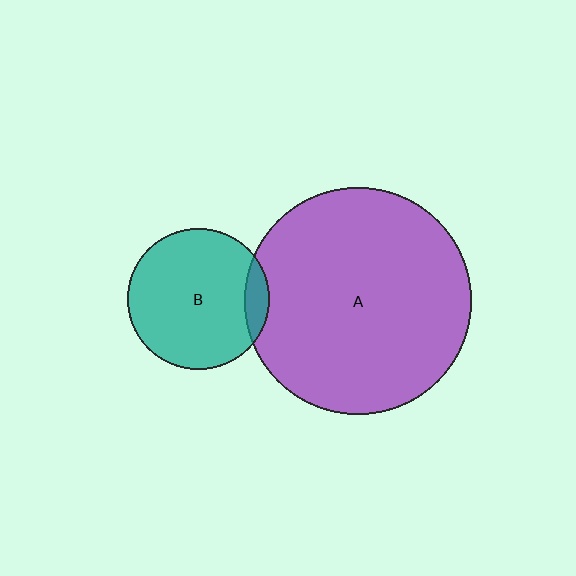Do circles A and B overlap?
Yes.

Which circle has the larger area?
Circle A (purple).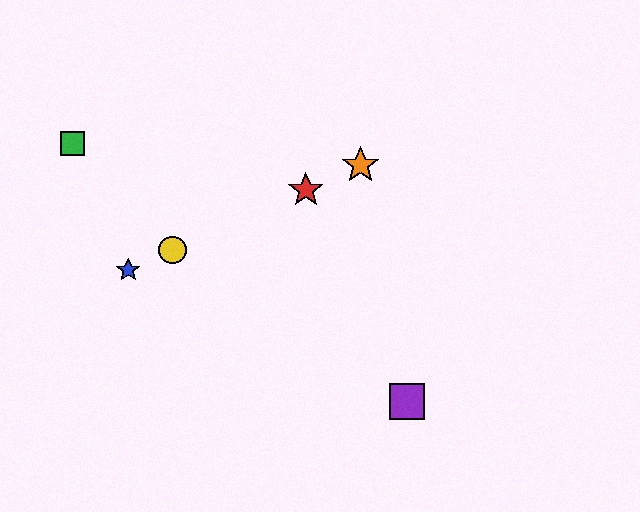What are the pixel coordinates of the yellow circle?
The yellow circle is at (173, 250).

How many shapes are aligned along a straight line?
4 shapes (the red star, the blue star, the yellow circle, the orange star) are aligned along a straight line.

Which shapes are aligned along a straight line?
The red star, the blue star, the yellow circle, the orange star are aligned along a straight line.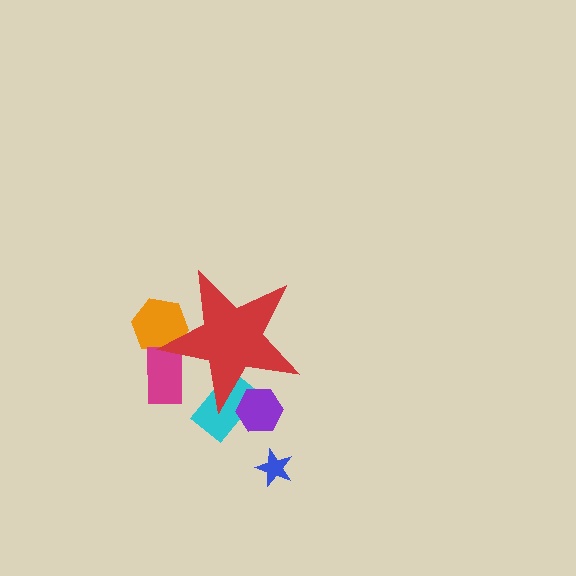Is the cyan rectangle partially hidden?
Yes, the cyan rectangle is partially hidden behind the red star.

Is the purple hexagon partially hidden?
Yes, the purple hexagon is partially hidden behind the red star.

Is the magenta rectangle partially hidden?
Yes, the magenta rectangle is partially hidden behind the red star.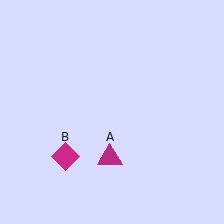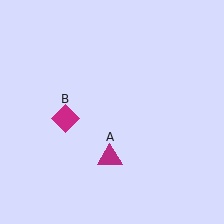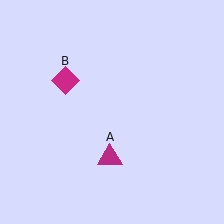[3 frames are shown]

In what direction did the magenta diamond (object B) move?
The magenta diamond (object B) moved up.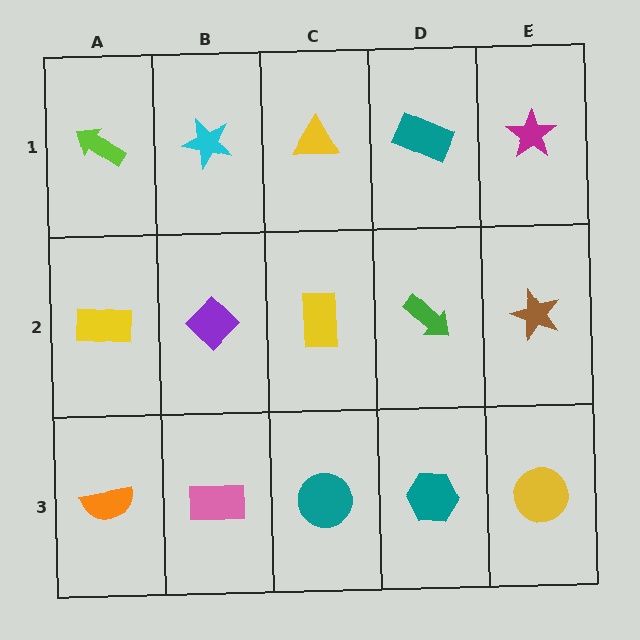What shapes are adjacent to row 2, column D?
A teal rectangle (row 1, column D), a teal hexagon (row 3, column D), a yellow rectangle (row 2, column C), a brown star (row 2, column E).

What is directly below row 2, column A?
An orange semicircle.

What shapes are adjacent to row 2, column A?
A lime arrow (row 1, column A), an orange semicircle (row 3, column A), a purple diamond (row 2, column B).